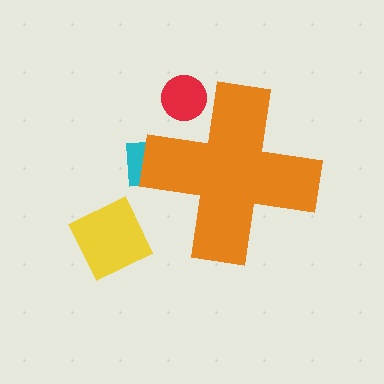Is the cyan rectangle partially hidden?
Yes, the cyan rectangle is partially hidden behind the orange cross.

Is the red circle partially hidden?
Yes, the red circle is partially hidden behind the orange cross.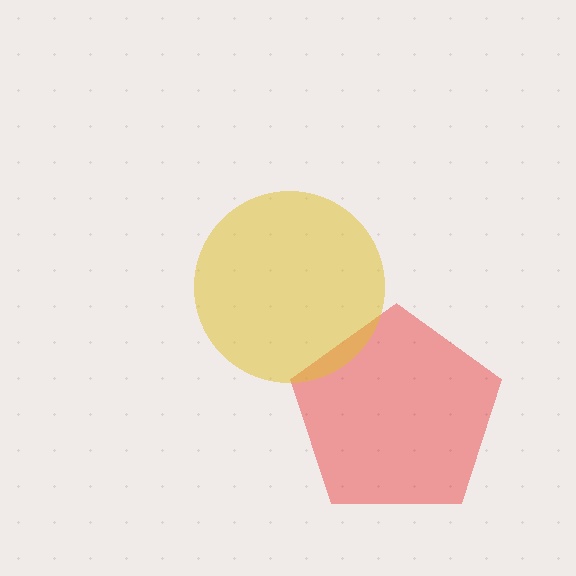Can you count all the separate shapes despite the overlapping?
Yes, there are 2 separate shapes.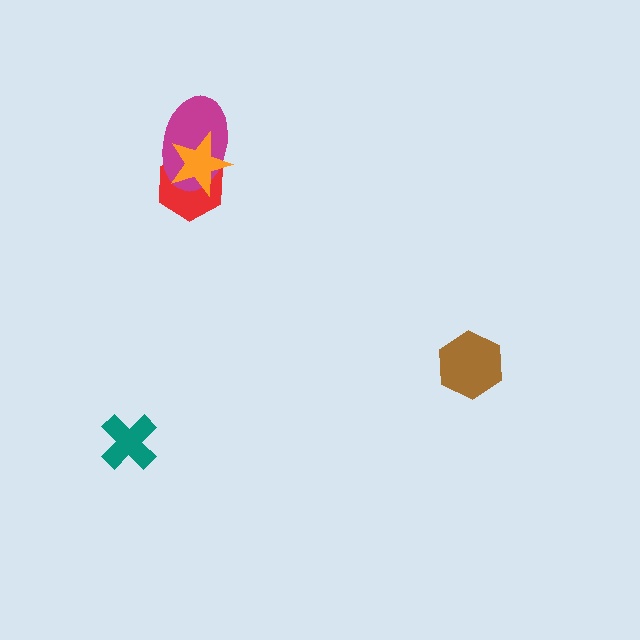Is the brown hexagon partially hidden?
No, no other shape covers it.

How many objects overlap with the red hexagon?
2 objects overlap with the red hexagon.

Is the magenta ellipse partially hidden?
Yes, it is partially covered by another shape.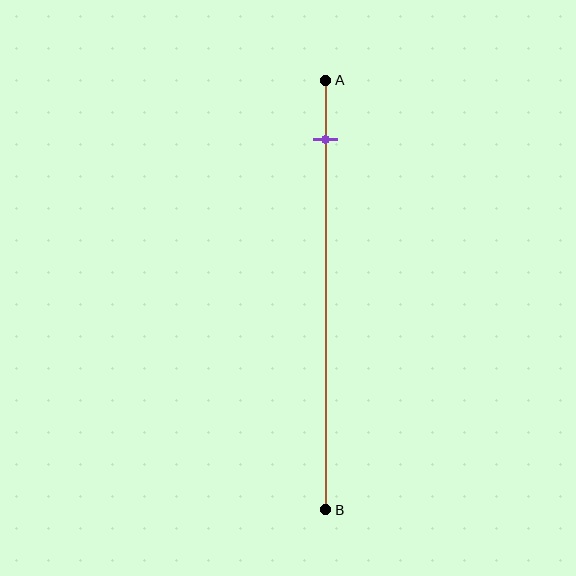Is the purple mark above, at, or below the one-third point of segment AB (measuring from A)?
The purple mark is above the one-third point of segment AB.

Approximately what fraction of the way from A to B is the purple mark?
The purple mark is approximately 15% of the way from A to B.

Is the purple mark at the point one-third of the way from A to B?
No, the mark is at about 15% from A, not at the 33% one-third point.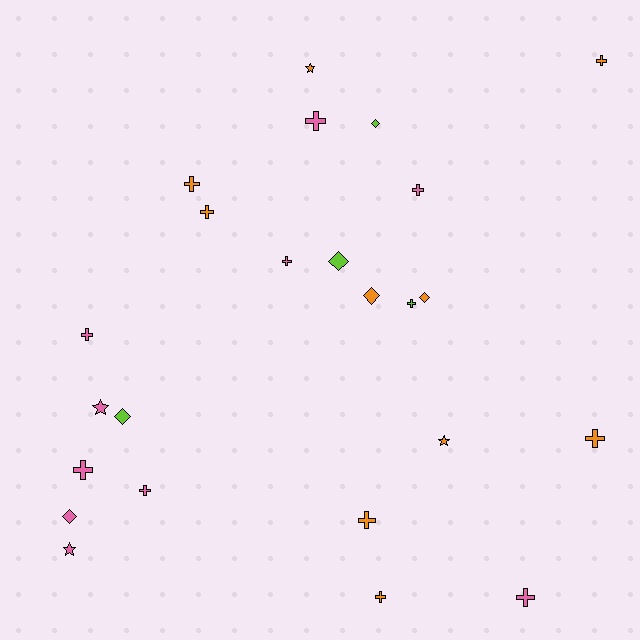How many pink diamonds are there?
There is 1 pink diamond.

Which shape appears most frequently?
Cross, with 14 objects.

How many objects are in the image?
There are 24 objects.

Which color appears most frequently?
Orange, with 10 objects.